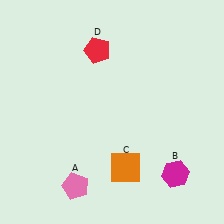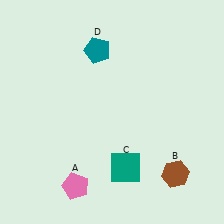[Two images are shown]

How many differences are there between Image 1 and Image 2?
There are 3 differences between the two images.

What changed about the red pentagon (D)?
In Image 1, D is red. In Image 2, it changed to teal.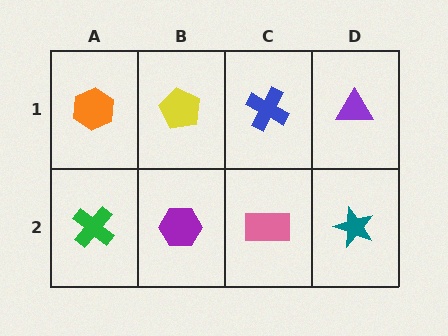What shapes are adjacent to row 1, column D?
A teal star (row 2, column D), a blue cross (row 1, column C).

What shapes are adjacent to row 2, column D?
A purple triangle (row 1, column D), a pink rectangle (row 2, column C).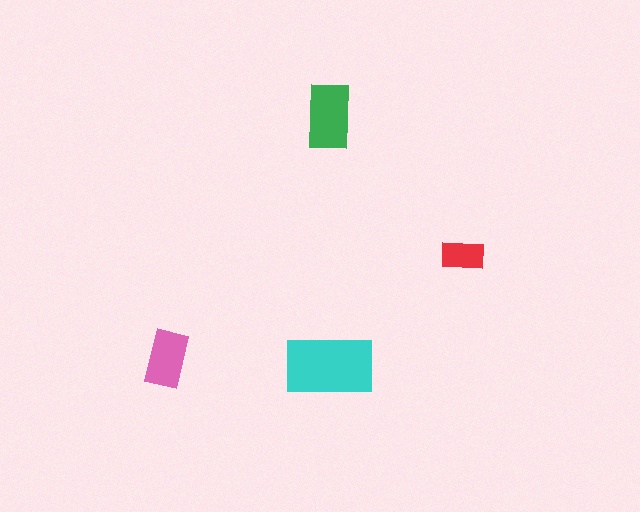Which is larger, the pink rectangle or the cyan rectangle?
The cyan one.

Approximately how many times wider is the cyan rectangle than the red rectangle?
About 2 times wider.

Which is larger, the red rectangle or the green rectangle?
The green one.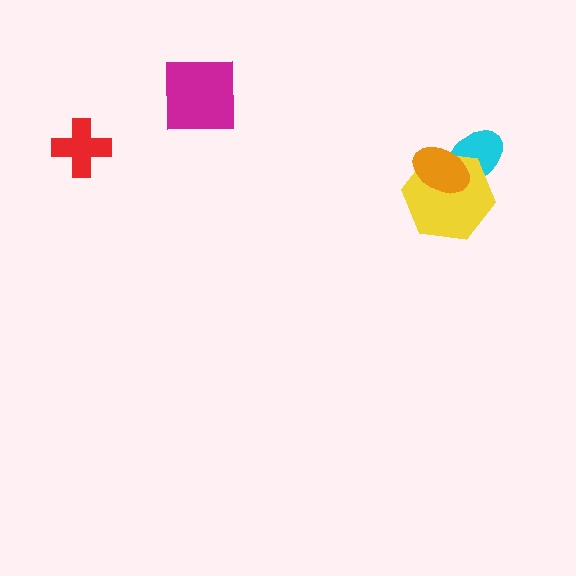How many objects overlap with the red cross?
0 objects overlap with the red cross.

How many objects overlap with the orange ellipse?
2 objects overlap with the orange ellipse.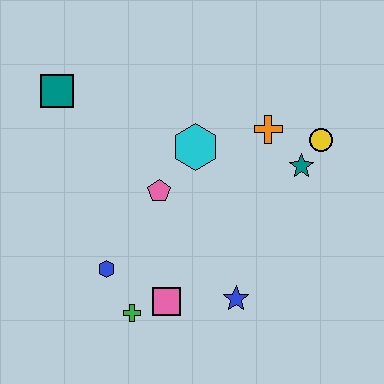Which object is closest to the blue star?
The pink square is closest to the blue star.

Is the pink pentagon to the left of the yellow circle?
Yes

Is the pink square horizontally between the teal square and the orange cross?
Yes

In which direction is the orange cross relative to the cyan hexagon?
The orange cross is to the right of the cyan hexagon.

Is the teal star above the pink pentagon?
Yes